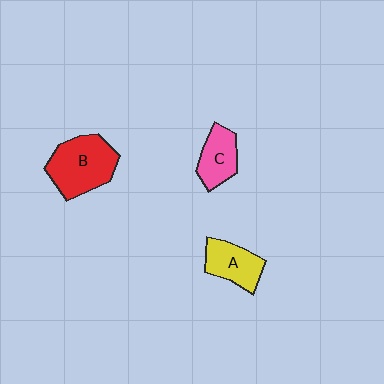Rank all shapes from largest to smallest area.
From largest to smallest: B (red), A (yellow), C (pink).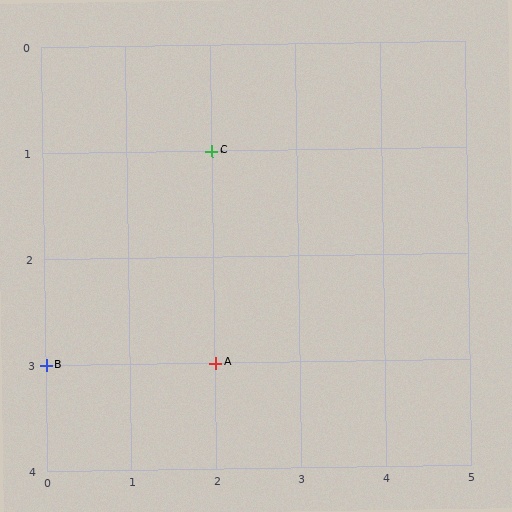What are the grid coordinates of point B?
Point B is at grid coordinates (0, 3).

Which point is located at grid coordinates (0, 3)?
Point B is at (0, 3).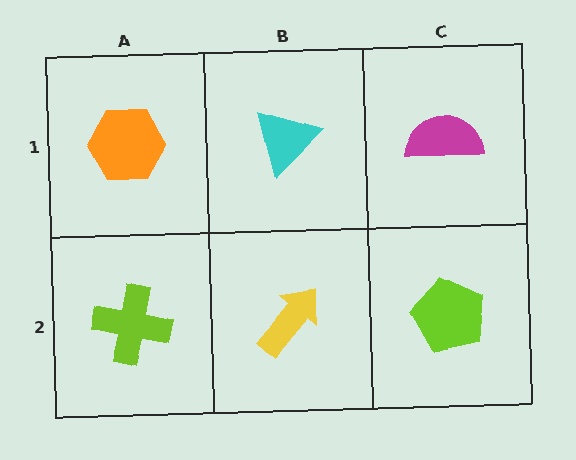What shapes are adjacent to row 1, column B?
A yellow arrow (row 2, column B), an orange hexagon (row 1, column A), a magenta semicircle (row 1, column C).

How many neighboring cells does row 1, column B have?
3.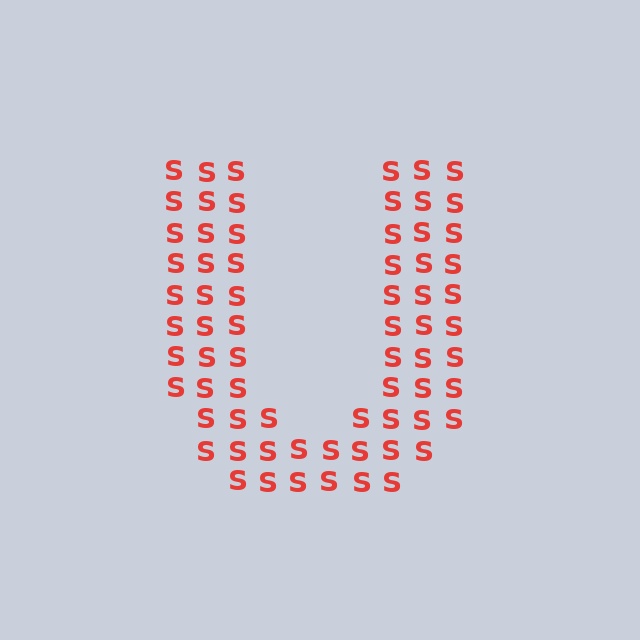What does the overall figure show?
The overall figure shows the letter U.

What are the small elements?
The small elements are letter S's.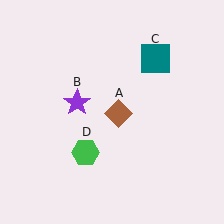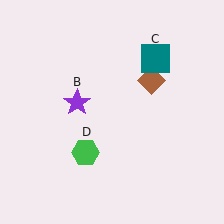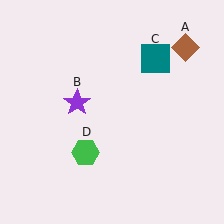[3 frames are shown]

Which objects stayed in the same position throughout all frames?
Purple star (object B) and teal square (object C) and green hexagon (object D) remained stationary.